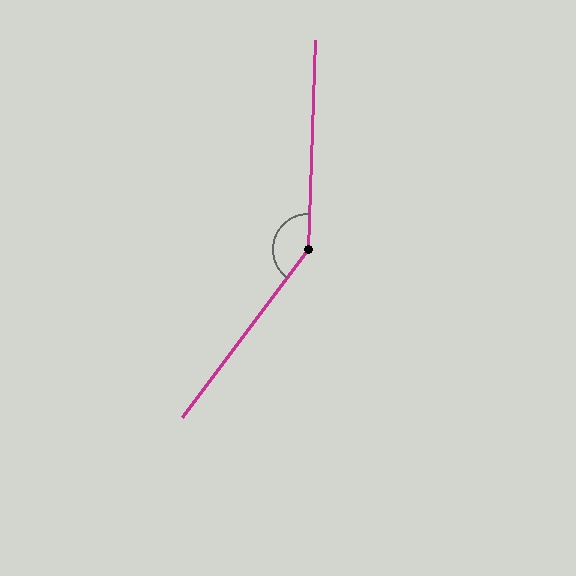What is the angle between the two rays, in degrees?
Approximately 145 degrees.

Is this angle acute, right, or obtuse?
It is obtuse.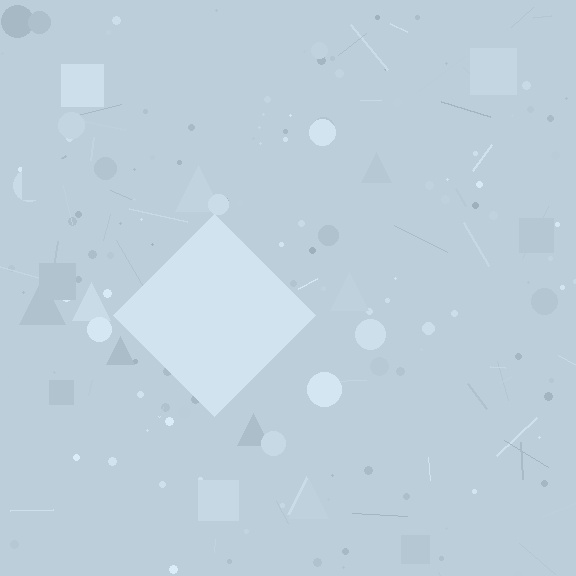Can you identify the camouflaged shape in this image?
The camouflaged shape is a diamond.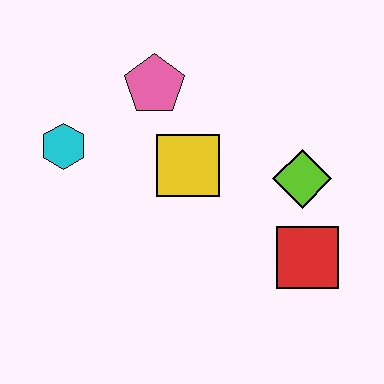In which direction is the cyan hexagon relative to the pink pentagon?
The cyan hexagon is to the left of the pink pentagon.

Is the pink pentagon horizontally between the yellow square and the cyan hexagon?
Yes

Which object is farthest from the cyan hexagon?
The red square is farthest from the cyan hexagon.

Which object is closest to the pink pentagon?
The yellow square is closest to the pink pentagon.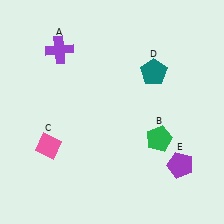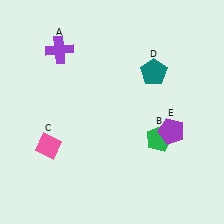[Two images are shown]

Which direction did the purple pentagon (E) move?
The purple pentagon (E) moved up.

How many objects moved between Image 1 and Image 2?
1 object moved between the two images.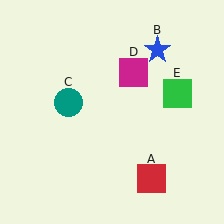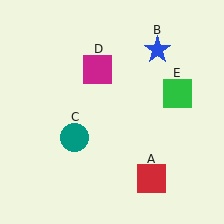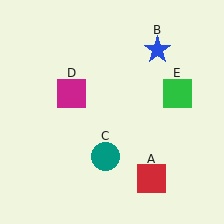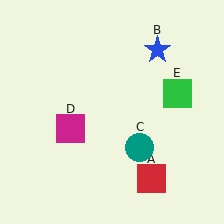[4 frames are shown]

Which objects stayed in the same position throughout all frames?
Red square (object A) and blue star (object B) and green square (object E) remained stationary.